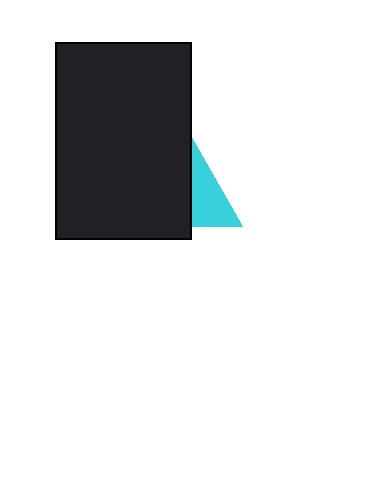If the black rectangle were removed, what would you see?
You would see the complete cyan triangle.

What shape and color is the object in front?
The object in front is a black rectangle.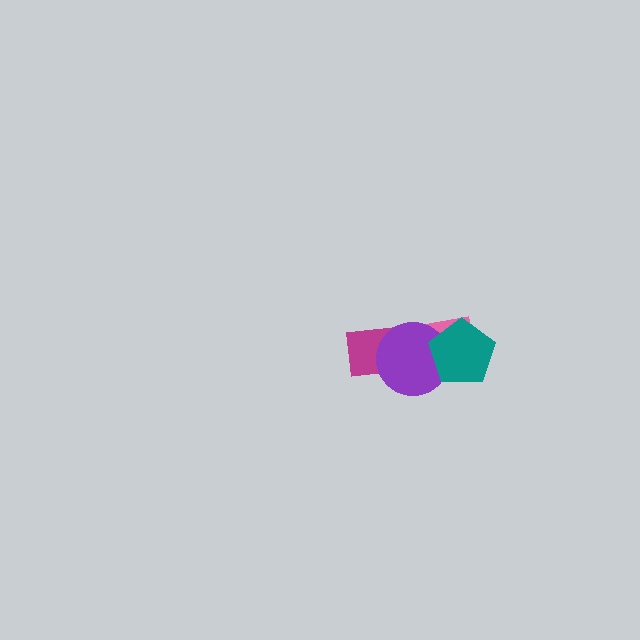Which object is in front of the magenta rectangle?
The purple circle is in front of the magenta rectangle.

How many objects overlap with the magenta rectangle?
2 objects overlap with the magenta rectangle.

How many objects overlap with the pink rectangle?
3 objects overlap with the pink rectangle.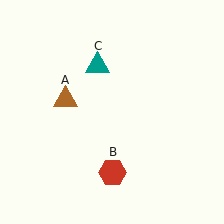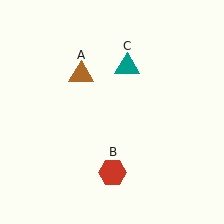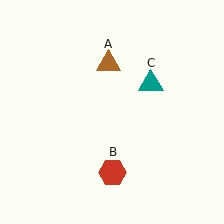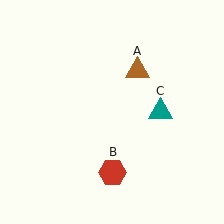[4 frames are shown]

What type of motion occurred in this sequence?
The brown triangle (object A), teal triangle (object C) rotated clockwise around the center of the scene.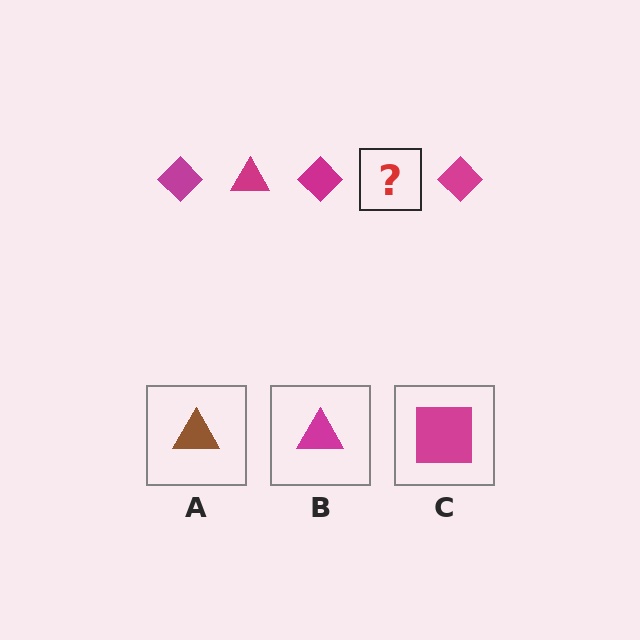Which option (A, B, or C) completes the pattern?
B.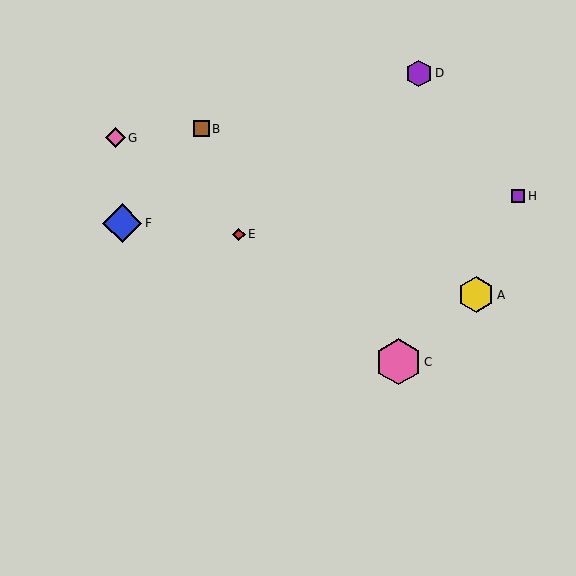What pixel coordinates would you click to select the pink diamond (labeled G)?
Click at (115, 138) to select the pink diamond G.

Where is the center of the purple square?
The center of the purple square is at (518, 196).